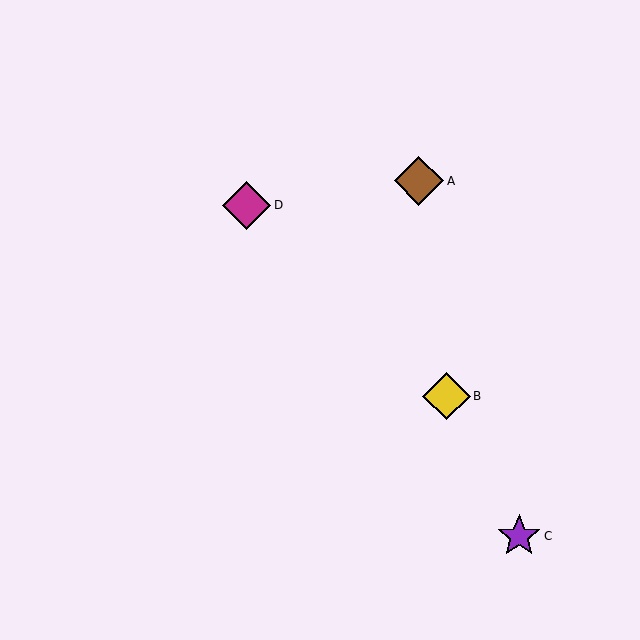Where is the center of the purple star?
The center of the purple star is at (519, 536).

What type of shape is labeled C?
Shape C is a purple star.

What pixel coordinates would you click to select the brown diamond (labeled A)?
Click at (419, 181) to select the brown diamond A.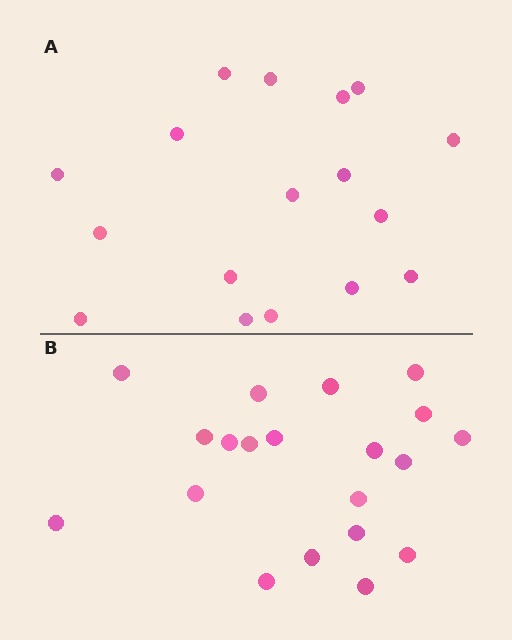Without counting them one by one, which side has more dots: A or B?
Region B (the bottom region) has more dots.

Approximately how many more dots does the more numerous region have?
Region B has just a few more — roughly 2 or 3 more dots than region A.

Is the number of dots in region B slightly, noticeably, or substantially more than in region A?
Region B has only slightly more — the two regions are fairly close. The ratio is roughly 1.2 to 1.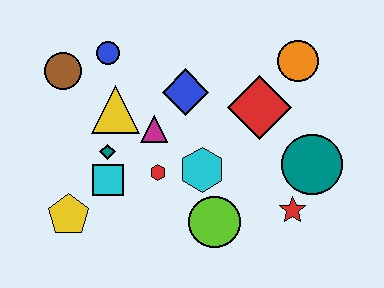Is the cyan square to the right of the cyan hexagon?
No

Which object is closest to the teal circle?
The red star is closest to the teal circle.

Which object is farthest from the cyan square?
The orange circle is farthest from the cyan square.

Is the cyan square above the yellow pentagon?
Yes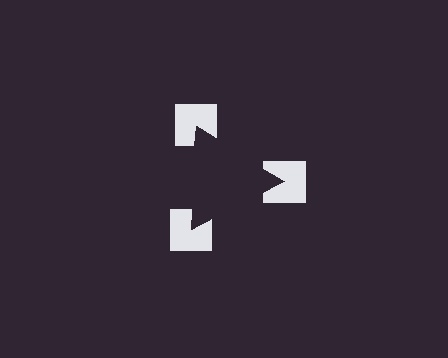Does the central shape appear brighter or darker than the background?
It typically appears slightly darker than the background, even though no actual brightness change is drawn.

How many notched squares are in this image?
There are 3 — one at each vertex of the illusory triangle.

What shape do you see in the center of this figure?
An illusory triangle — its edges are inferred from the aligned wedge cuts in the notched squares, not physically drawn.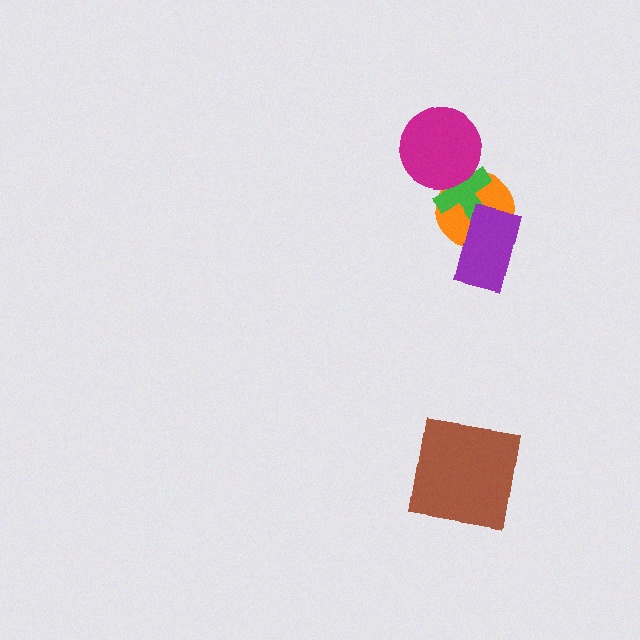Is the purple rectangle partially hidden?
No, no other shape covers it.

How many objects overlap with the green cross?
2 objects overlap with the green cross.